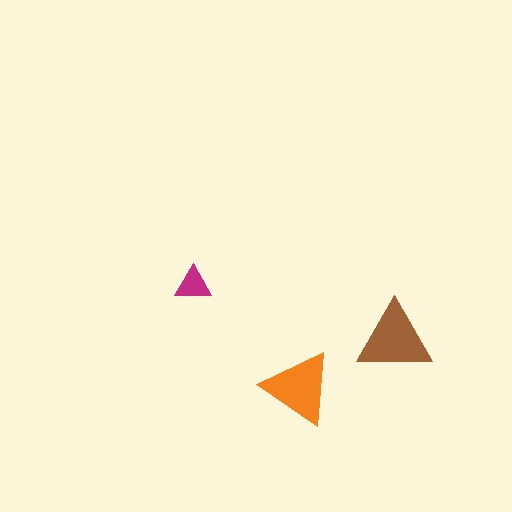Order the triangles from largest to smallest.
the brown one, the orange one, the magenta one.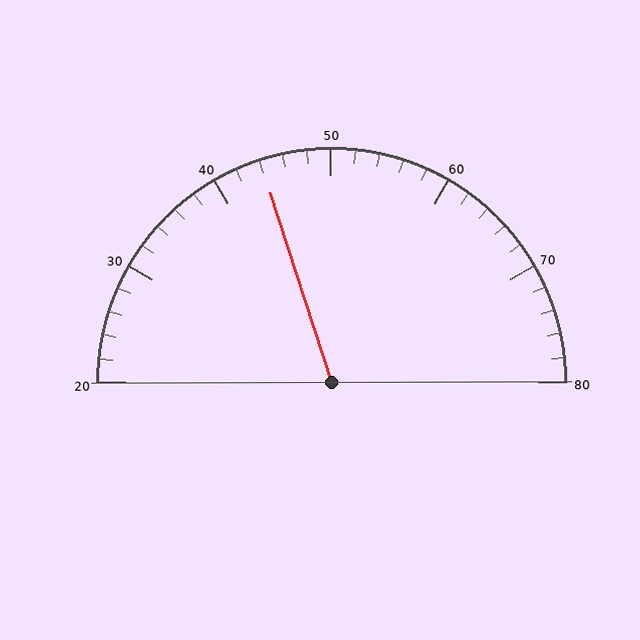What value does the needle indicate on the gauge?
The needle indicates approximately 44.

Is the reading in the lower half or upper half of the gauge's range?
The reading is in the lower half of the range (20 to 80).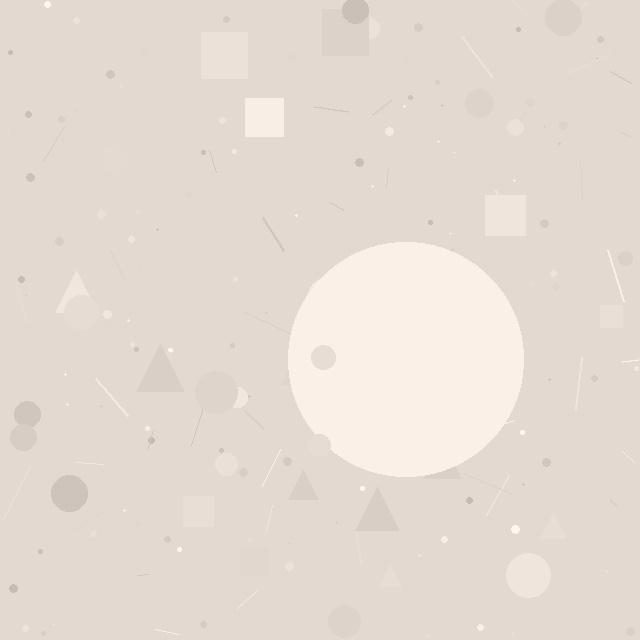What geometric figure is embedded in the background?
A circle is embedded in the background.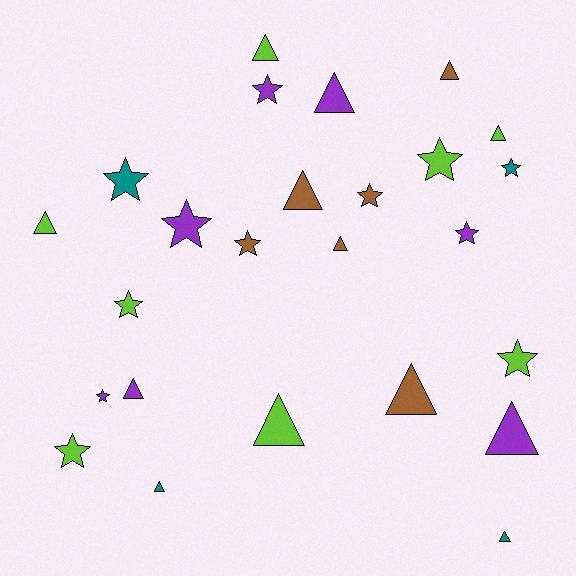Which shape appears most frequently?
Triangle, with 13 objects.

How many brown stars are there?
There are 2 brown stars.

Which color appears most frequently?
Lime, with 8 objects.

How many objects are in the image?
There are 25 objects.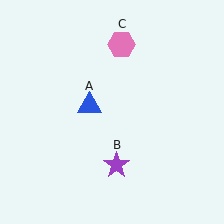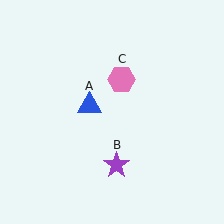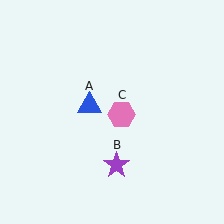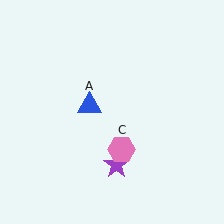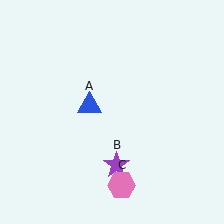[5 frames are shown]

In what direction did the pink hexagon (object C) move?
The pink hexagon (object C) moved down.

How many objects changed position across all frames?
1 object changed position: pink hexagon (object C).